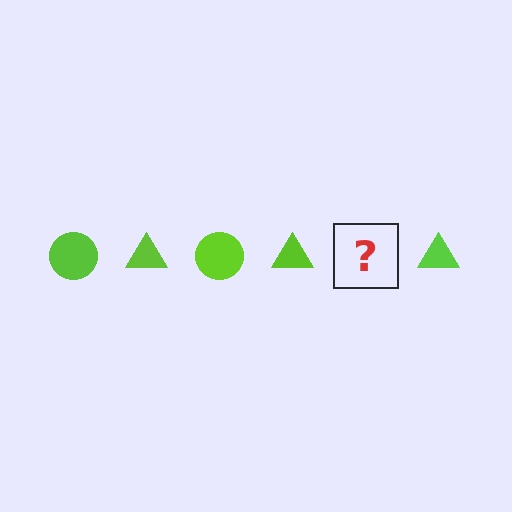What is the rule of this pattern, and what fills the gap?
The rule is that the pattern cycles through circle, triangle shapes in lime. The gap should be filled with a lime circle.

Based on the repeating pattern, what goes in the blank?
The blank should be a lime circle.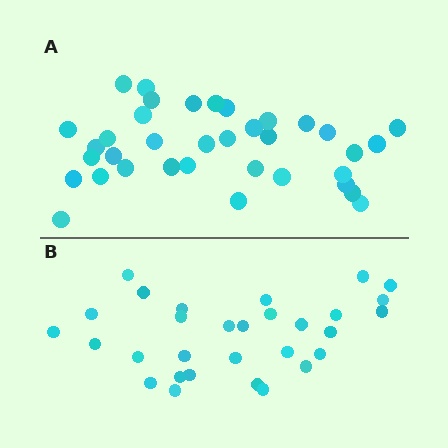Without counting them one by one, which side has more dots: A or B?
Region A (the top region) has more dots.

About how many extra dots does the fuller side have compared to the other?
Region A has about 6 more dots than region B.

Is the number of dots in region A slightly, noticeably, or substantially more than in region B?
Region A has only slightly more — the two regions are fairly close. The ratio is roughly 1.2 to 1.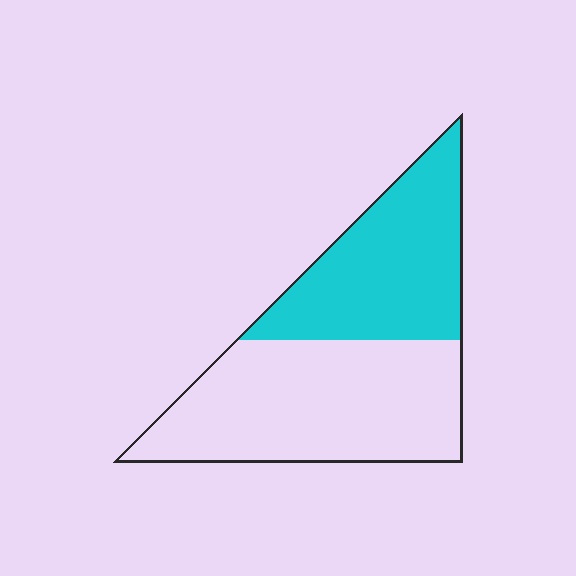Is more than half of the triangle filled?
No.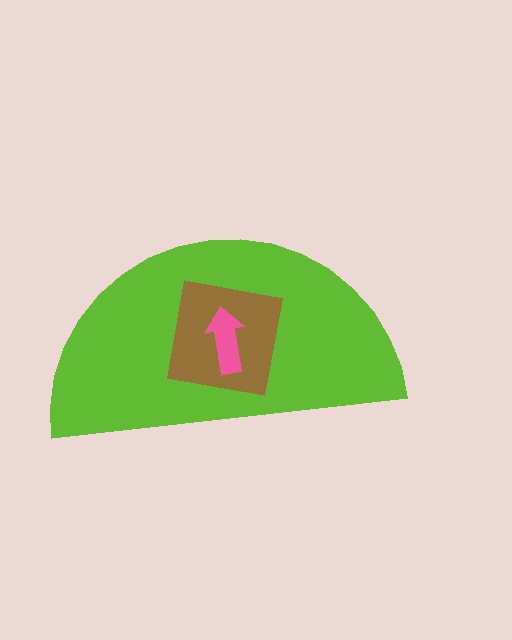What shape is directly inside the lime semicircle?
The brown square.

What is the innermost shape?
The pink arrow.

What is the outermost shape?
The lime semicircle.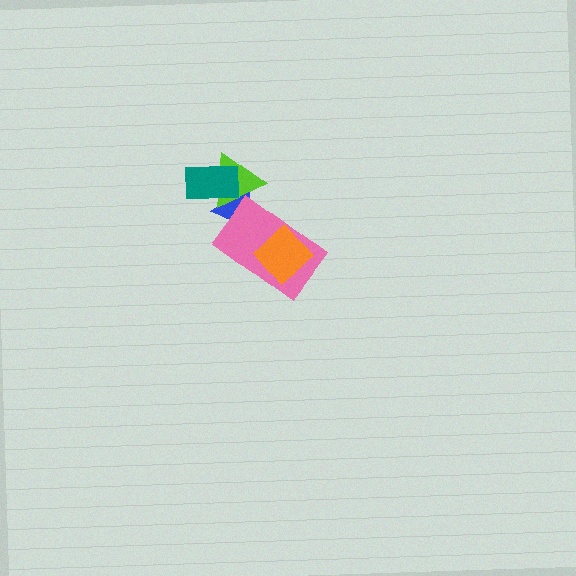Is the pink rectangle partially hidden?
Yes, it is partially covered by another shape.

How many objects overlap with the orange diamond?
1 object overlaps with the orange diamond.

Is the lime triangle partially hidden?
Yes, it is partially covered by another shape.